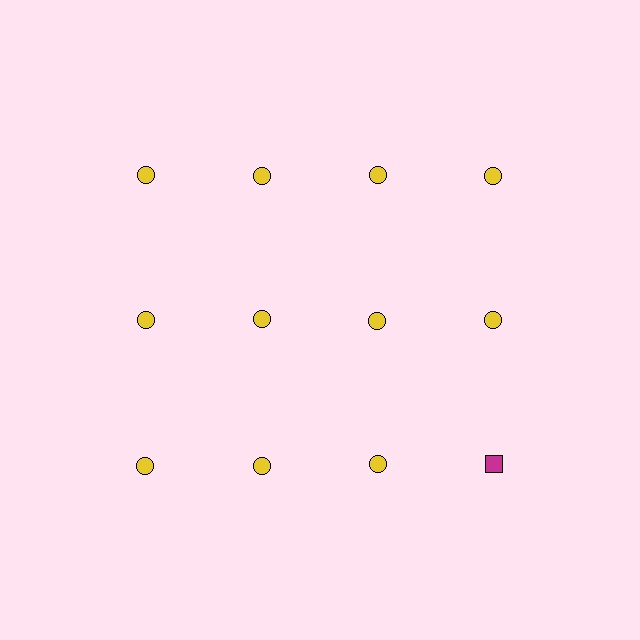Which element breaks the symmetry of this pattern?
The magenta square in the third row, second from right column breaks the symmetry. All other shapes are yellow circles.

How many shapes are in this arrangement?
There are 12 shapes arranged in a grid pattern.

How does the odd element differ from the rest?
It differs in both color (magenta instead of yellow) and shape (square instead of circle).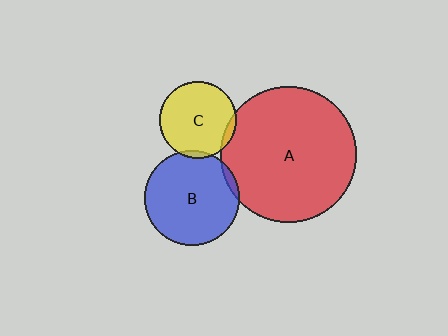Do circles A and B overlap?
Yes.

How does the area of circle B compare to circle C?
Approximately 1.5 times.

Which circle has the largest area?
Circle A (red).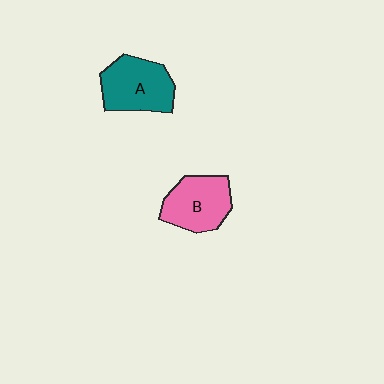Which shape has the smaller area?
Shape B (pink).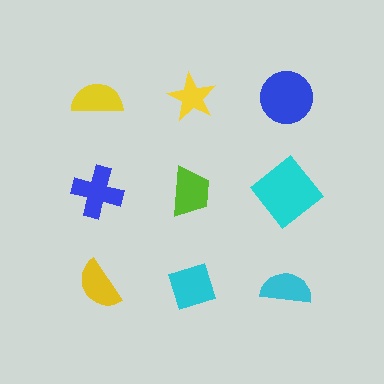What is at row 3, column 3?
A cyan semicircle.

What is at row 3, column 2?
A cyan diamond.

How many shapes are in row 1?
3 shapes.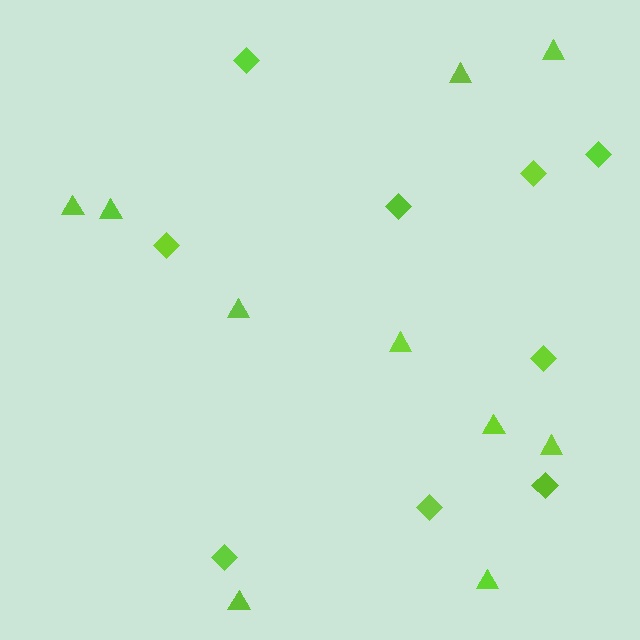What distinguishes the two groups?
There are 2 groups: one group of diamonds (9) and one group of triangles (10).